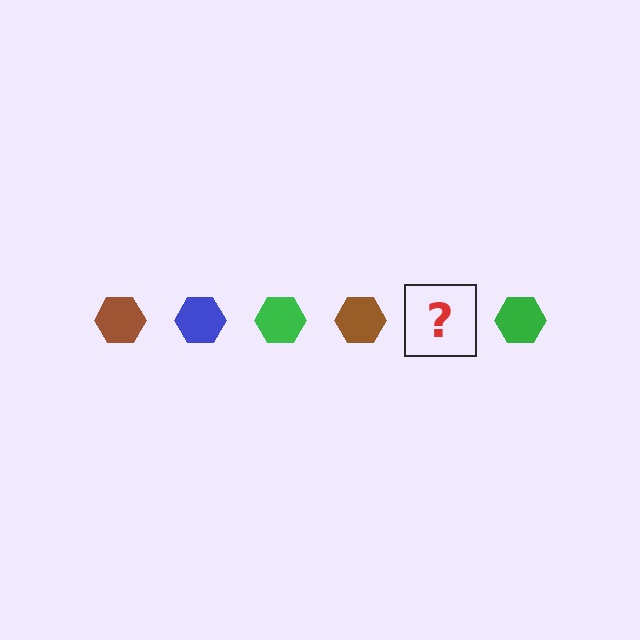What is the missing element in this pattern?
The missing element is a blue hexagon.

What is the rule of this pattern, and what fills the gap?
The rule is that the pattern cycles through brown, blue, green hexagons. The gap should be filled with a blue hexagon.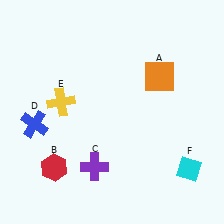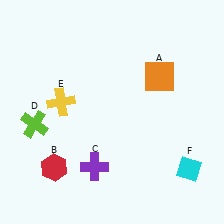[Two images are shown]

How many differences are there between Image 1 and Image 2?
There is 1 difference between the two images.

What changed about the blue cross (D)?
In Image 1, D is blue. In Image 2, it changed to lime.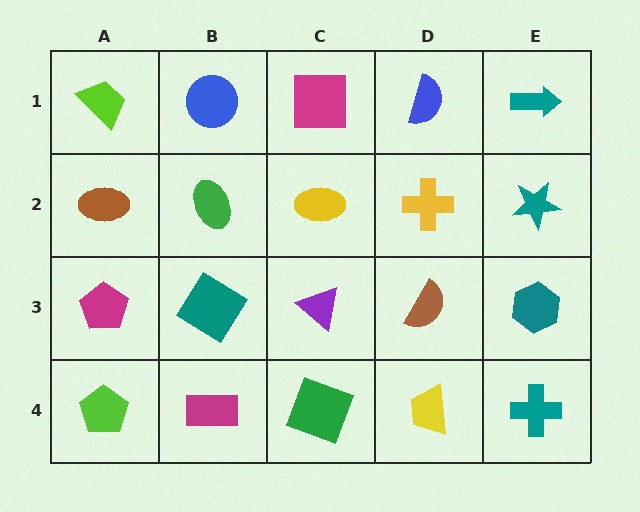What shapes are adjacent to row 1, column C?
A yellow ellipse (row 2, column C), a blue circle (row 1, column B), a blue semicircle (row 1, column D).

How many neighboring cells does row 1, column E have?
2.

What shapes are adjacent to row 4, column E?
A teal hexagon (row 3, column E), a yellow trapezoid (row 4, column D).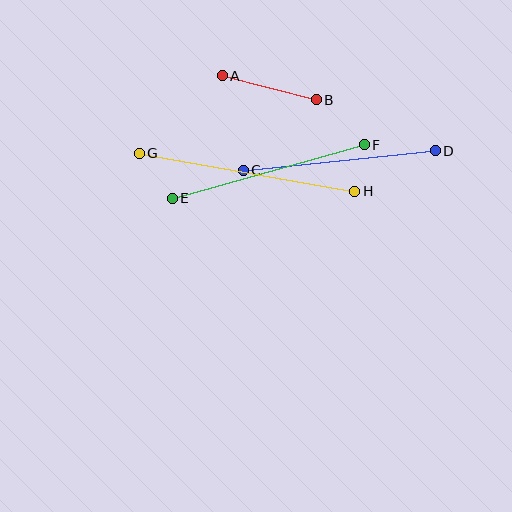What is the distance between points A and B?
The distance is approximately 97 pixels.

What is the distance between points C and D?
The distance is approximately 193 pixels.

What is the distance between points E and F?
The distance is approximately 200 pixels.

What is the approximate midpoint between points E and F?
The midpoint is at approximately (268, 171) pixels.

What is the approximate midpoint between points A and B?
The midpoint is at approximately (269, 88) pixels.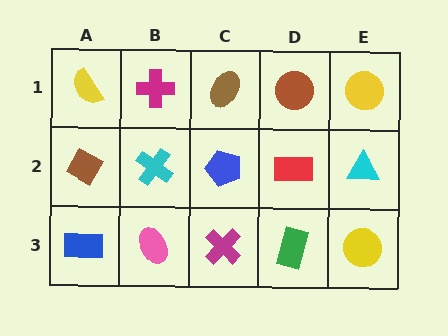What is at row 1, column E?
A yellow circle.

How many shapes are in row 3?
5 shapes.